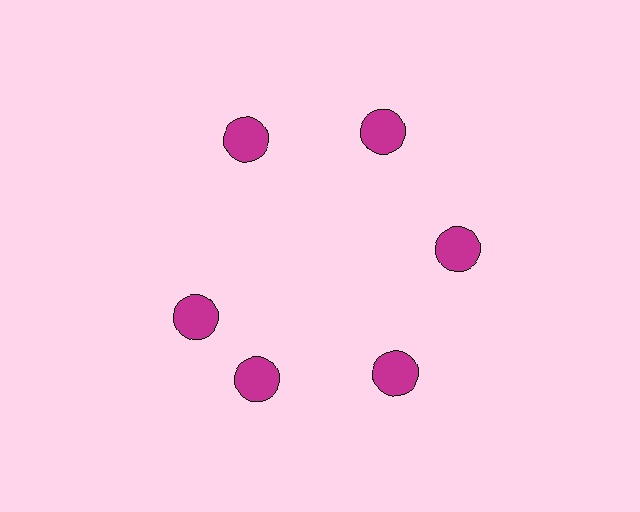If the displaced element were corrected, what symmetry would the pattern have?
It would have 6-fold rotational symmetry — the pattern would map onto itself every 60 degrees.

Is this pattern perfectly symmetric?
No. The 6 magenta circles are arranged in a ring, but one element near the 9 o'clock position is rotated out of alignment along the ring, breaking the 6-fold rotational symmetry.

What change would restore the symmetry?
The symmetry would be restored by rotating it back into even spacing with its neighbors so that all 6 circles sit at equal angles and equal distance from the center.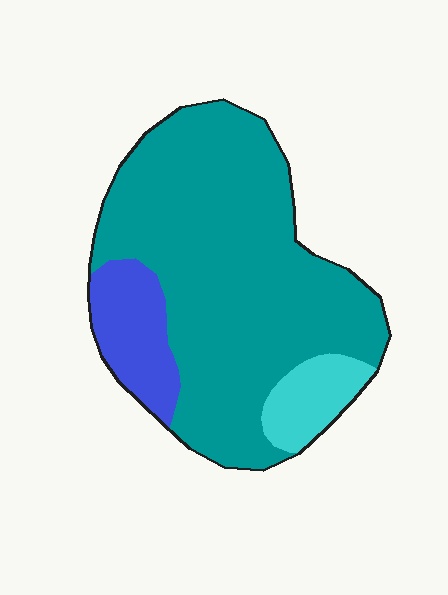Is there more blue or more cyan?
Blue.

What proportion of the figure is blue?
Blue covers 14% of the figure.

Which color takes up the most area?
Teal, at roughly 75%.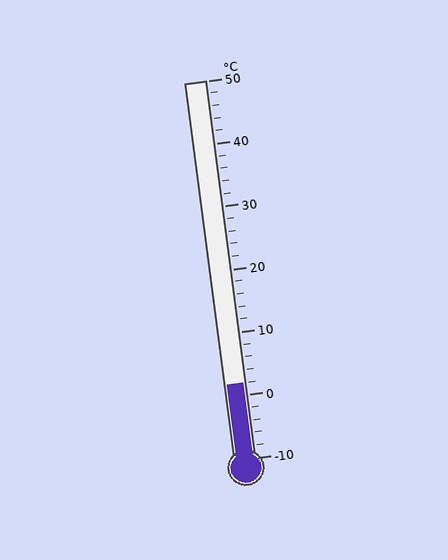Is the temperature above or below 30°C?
The temperature is below 30°C.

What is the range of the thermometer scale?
The thermometer scale ranges from -10°C to 50°C.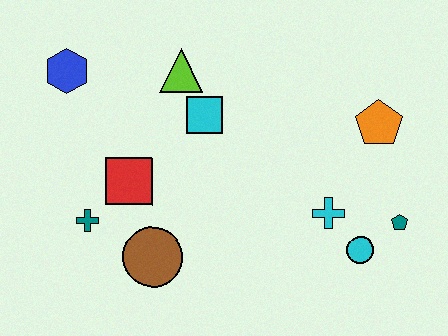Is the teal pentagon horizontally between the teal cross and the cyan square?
No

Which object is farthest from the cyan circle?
The blue hexagon is farthest from the cyan circle.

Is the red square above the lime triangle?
No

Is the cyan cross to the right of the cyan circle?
No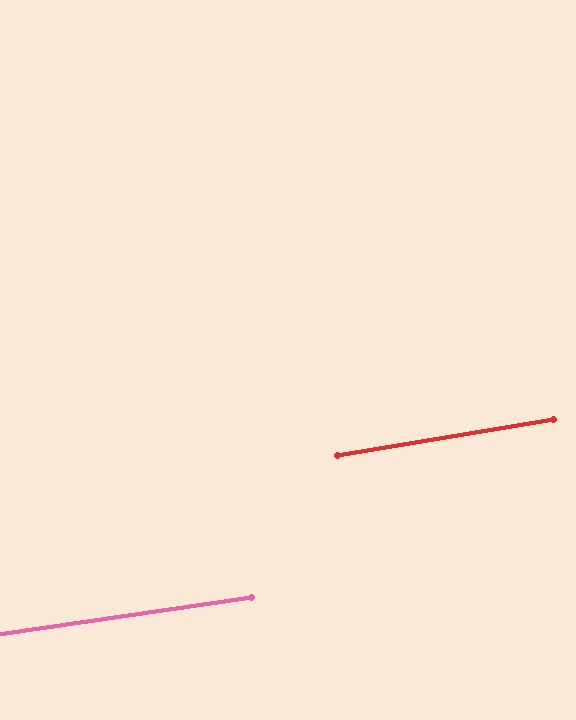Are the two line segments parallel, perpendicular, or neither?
Parallel — their directions differ by only 1.4°.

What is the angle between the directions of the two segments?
Approximately 1 degree.